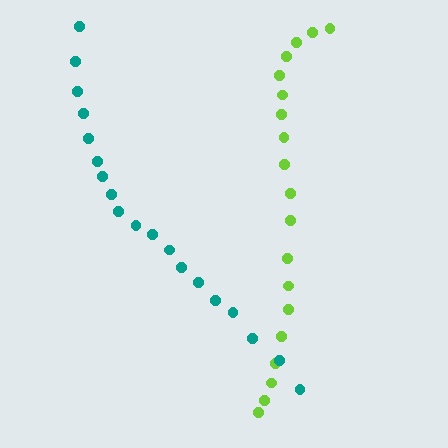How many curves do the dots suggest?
There are 2 distinct paths.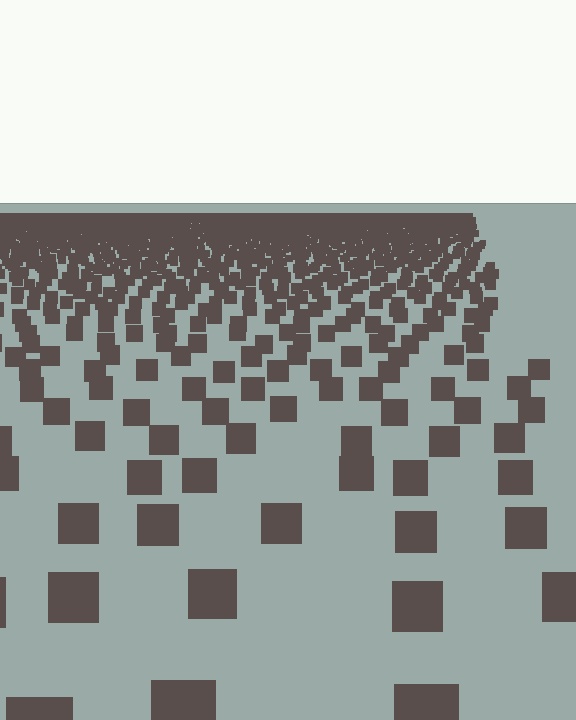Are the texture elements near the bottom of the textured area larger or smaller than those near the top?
Larger. Near the bottom, elements are closer to the viewer and appear at a bigger on-screen size.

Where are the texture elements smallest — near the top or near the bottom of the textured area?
Near the top.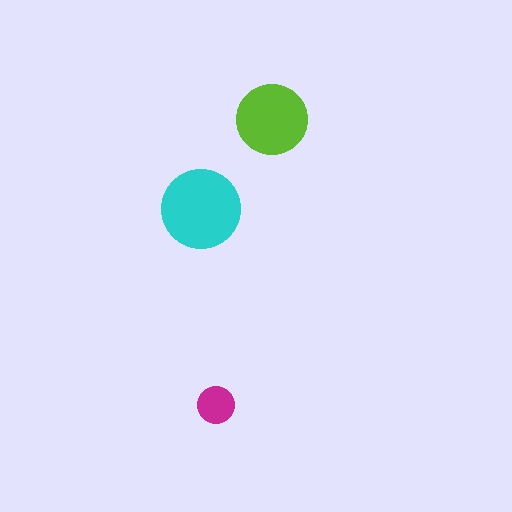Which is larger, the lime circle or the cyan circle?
The cyan one.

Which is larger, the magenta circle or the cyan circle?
The cyan one.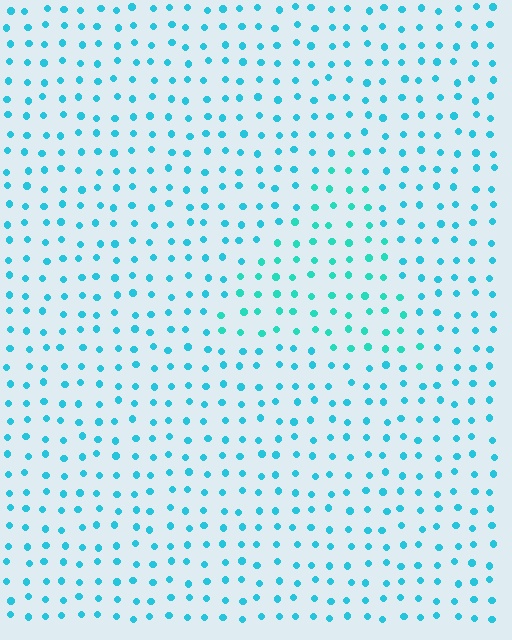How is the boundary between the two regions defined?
The boundary is defined purely by a slight shift in hue (about 19 degrees). Spacing, size, and orientation are identical on both sides.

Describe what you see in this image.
The image is filled with small cyan elements in a uniform arrangement. A triangle-shaped region is visible where the elements are tinted to a slightly different hue, forming a subtle color boundary.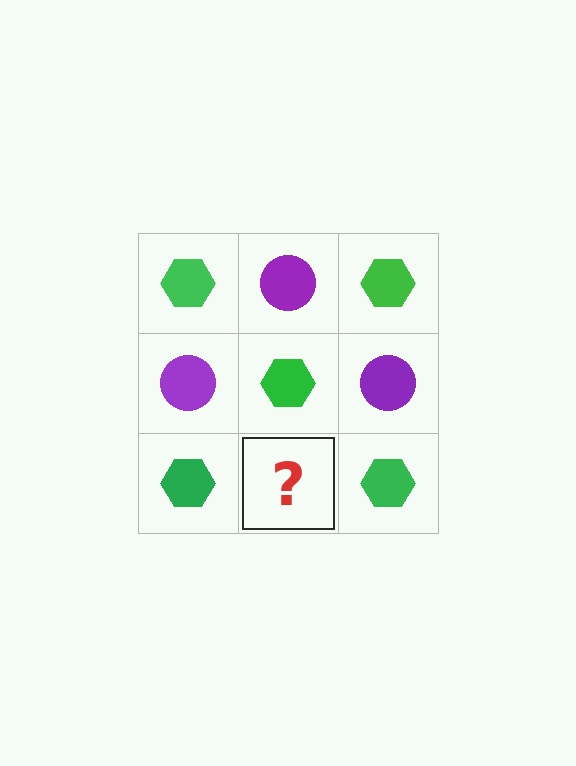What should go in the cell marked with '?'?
The missing cell should contain a purple circle.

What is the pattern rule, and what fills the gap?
The rule is that it alternates green hexagon and purple circle in a checkerboard pattern. The gap should be filled with a purple circle.